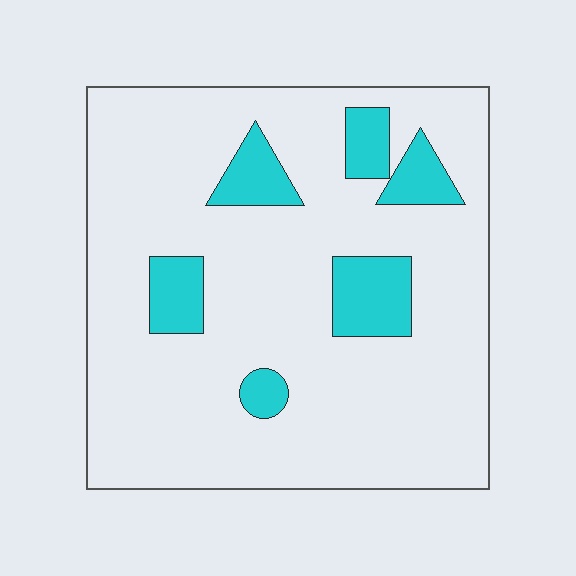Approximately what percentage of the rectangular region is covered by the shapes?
Approximately 15%.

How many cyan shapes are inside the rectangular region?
6.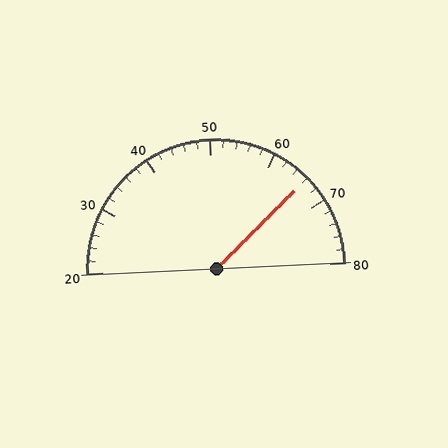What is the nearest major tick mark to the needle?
The nearest major tick mark is 70.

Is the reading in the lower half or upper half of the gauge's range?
The reading is in the upper half of the range (20 to 80).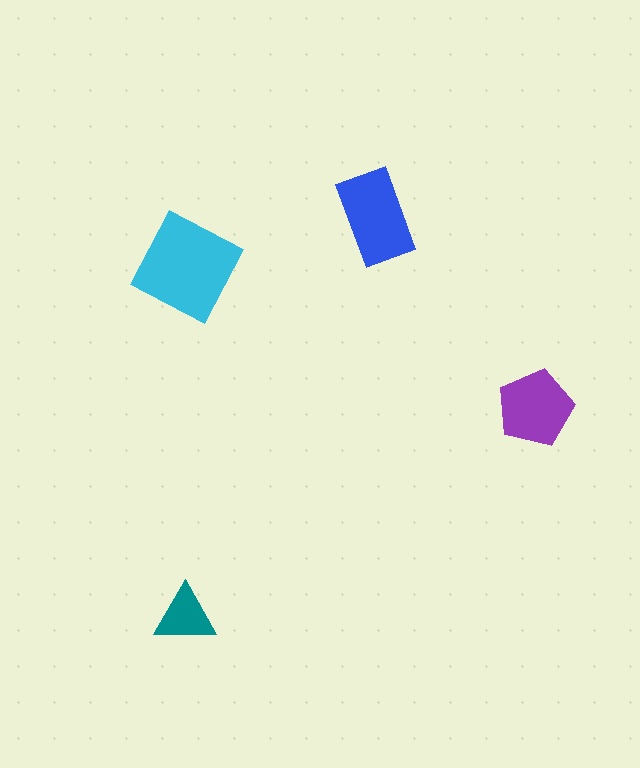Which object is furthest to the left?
The teal triangle is leftmost.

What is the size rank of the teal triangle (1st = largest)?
4th.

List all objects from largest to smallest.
The cyan square, the blue rectangle, the purple pentagon, the teal triangle.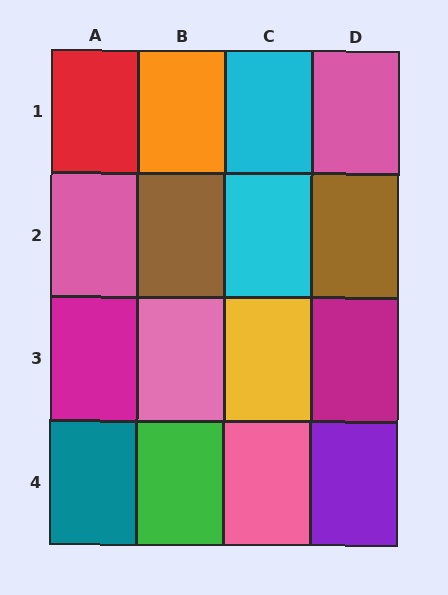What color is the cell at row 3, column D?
Magenta.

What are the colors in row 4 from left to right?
Teal, green, pink, purple.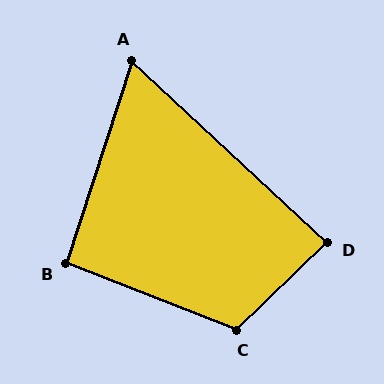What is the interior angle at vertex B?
Approximately 93 degrees (approximately right).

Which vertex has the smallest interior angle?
A, at approximately 65 degrees.